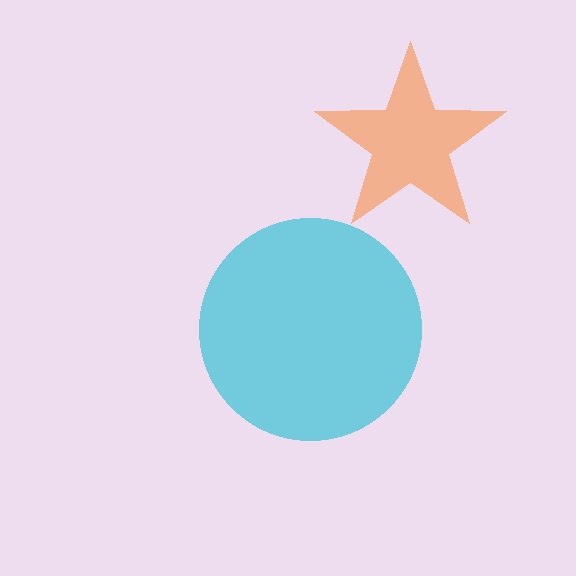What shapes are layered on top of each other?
The layered shapes are: a cyan circle, an orange star.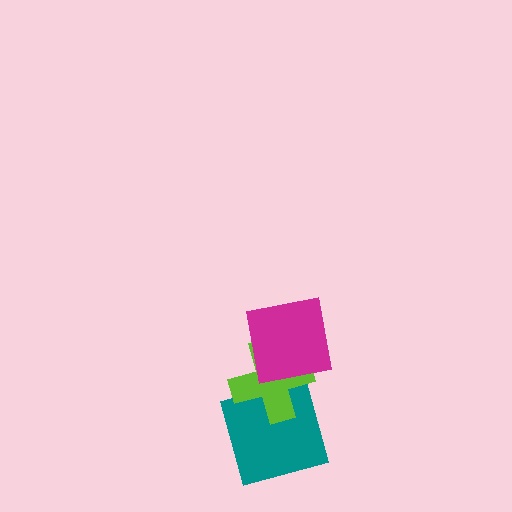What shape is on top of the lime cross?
The magenta square is on top of the lime cross.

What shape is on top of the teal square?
The lime cross is on top of the teal square.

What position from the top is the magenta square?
The magenta square is 1st from the top.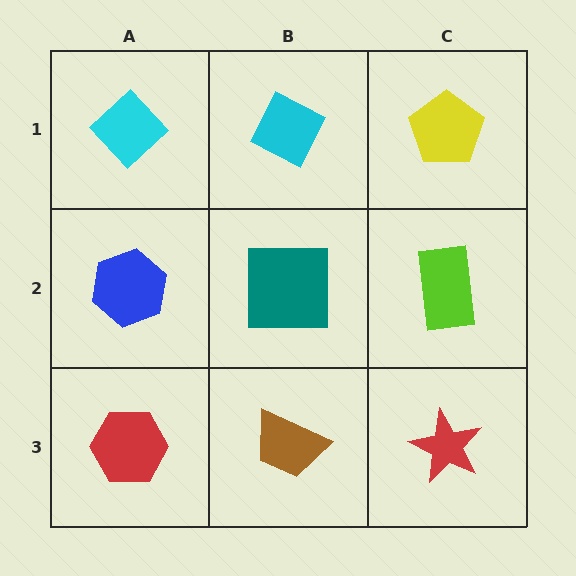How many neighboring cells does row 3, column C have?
2.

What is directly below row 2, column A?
A red hexagon.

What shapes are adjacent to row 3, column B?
A teal square (row 2, column B), a red hexagon (row 3, column A), a red star (row 3, column C).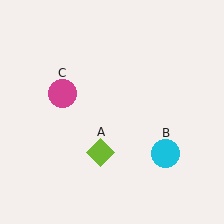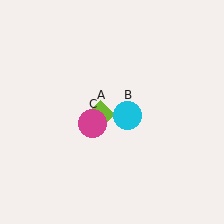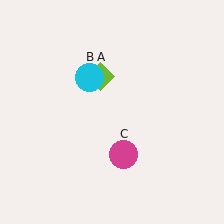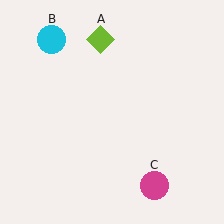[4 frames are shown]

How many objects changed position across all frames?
3 objects changed position: lime diamond (object A), cyan circle (object B), magenta circle (object C).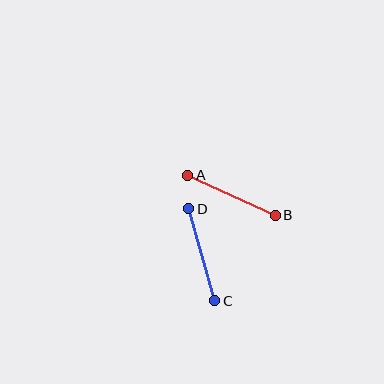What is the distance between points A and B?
The distance is approximately 96 pixels.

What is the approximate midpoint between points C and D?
The midpoint is at approximately (202, 255) pixels.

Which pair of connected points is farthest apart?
Points A and B are farthest apart.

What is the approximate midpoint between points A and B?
The midpoint is at approximately (232, 195) pixels.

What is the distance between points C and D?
The distance is approximately 96 pixels.